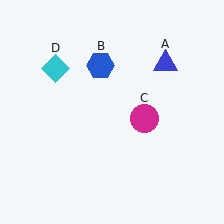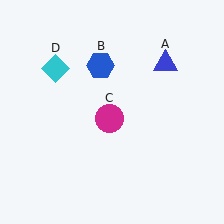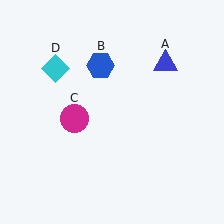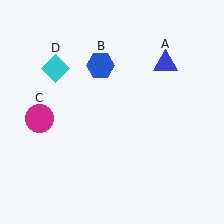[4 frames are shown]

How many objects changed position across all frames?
1 object changed position: magenta circle (object C).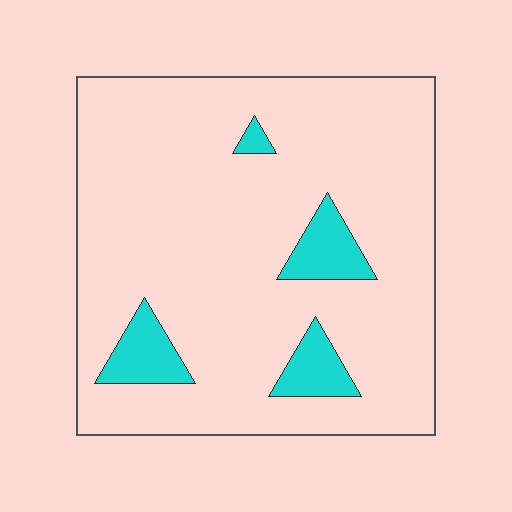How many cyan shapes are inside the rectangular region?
4.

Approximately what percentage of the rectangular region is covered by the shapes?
Approximately 10%.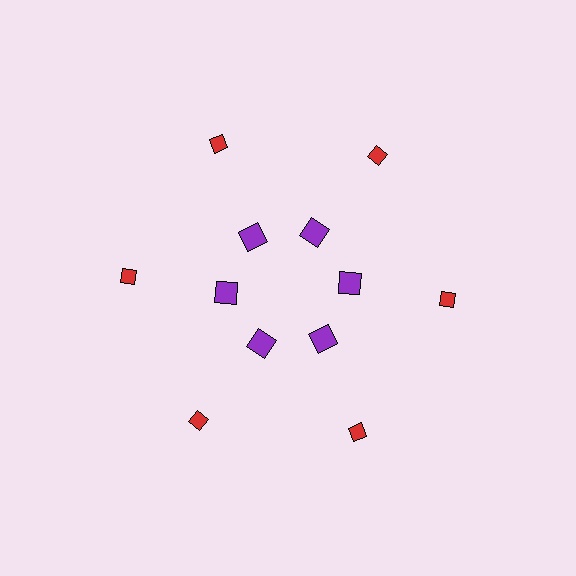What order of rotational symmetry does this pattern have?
This pattern has 6-fold rotational symmetry.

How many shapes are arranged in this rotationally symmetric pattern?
There are 12 shapes, arranged in 6 groups of 2.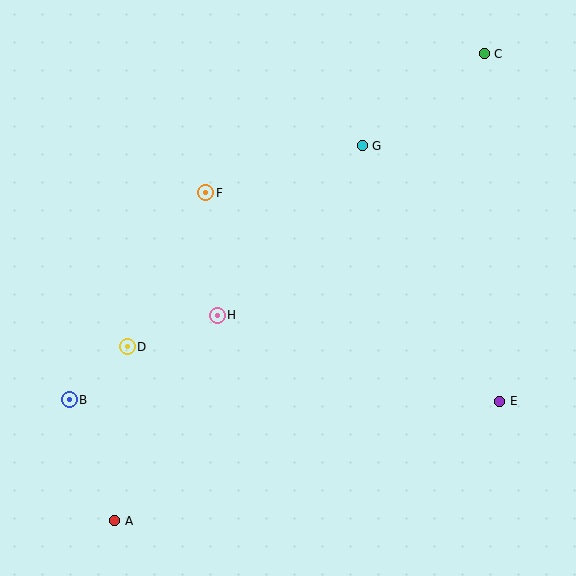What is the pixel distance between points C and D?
The distance between C and D is 462 pixels.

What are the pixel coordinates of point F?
Point F is at (206, 193).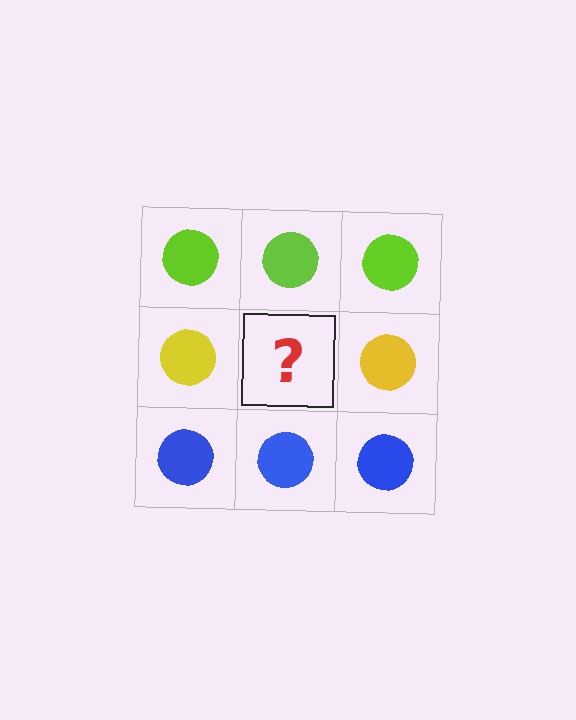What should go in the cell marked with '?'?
The missing cell should contain a yellow circle.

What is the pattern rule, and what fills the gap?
The rule is that each row has a consistent color. The gap should be filled with a yellow circle.